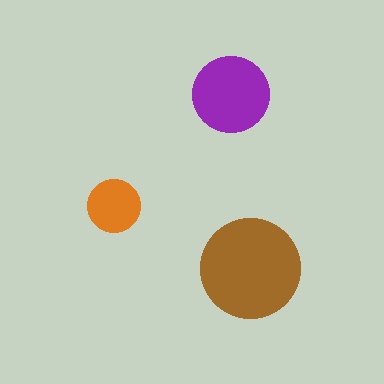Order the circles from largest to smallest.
the brown one, the purple one, the orange one.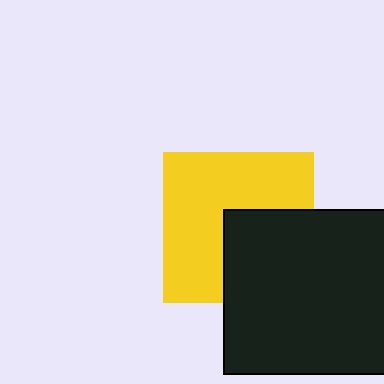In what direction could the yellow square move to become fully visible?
The yellow square could move toward the upper-left. That would shift it out from behind the black square entirely.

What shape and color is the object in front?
The object in front is a black square.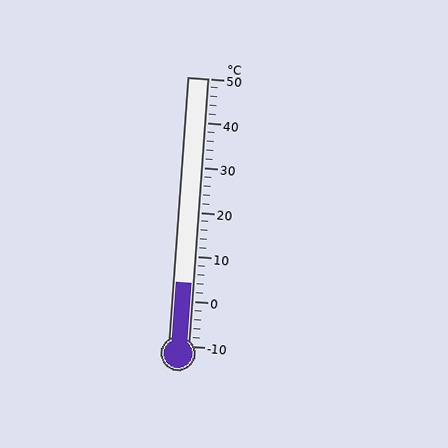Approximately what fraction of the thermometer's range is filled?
The thermometer is filled to approximately 25% of its range.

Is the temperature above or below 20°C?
The temperature is below 20°C.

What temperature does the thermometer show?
The thermometer shows approximately 4°C.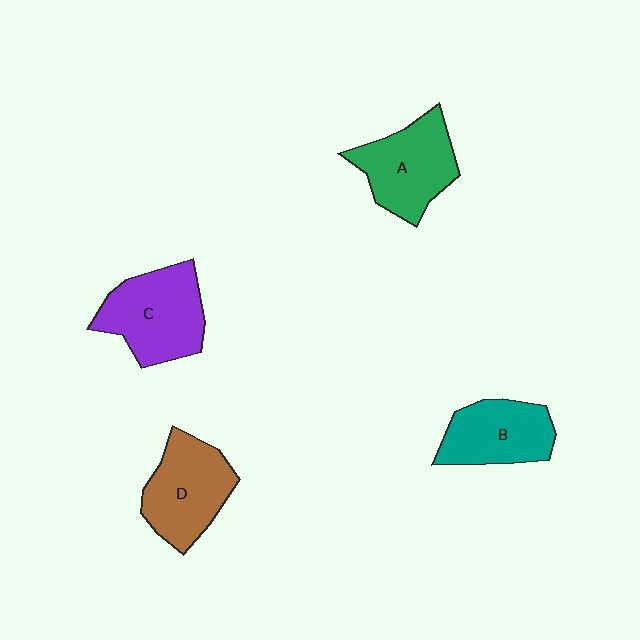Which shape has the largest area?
Shape C (purple).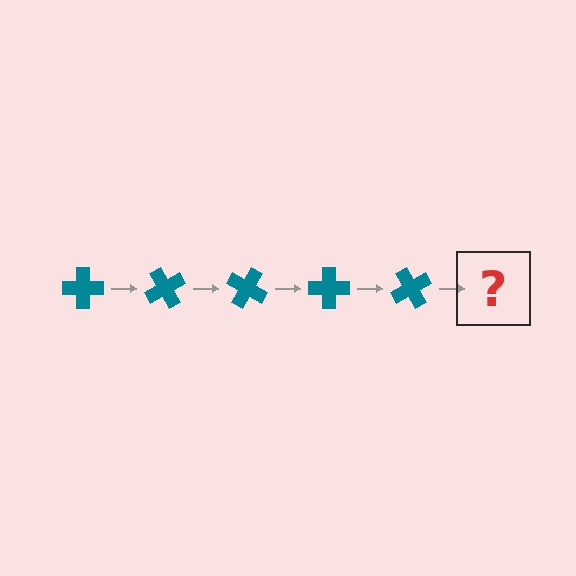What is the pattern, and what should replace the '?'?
The pattern is that the cross rotates 60 degrees each step. The '?' should be a teal cross rotated 300 degrees.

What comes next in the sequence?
The next element should be a teal cross rotated 300 degrees.